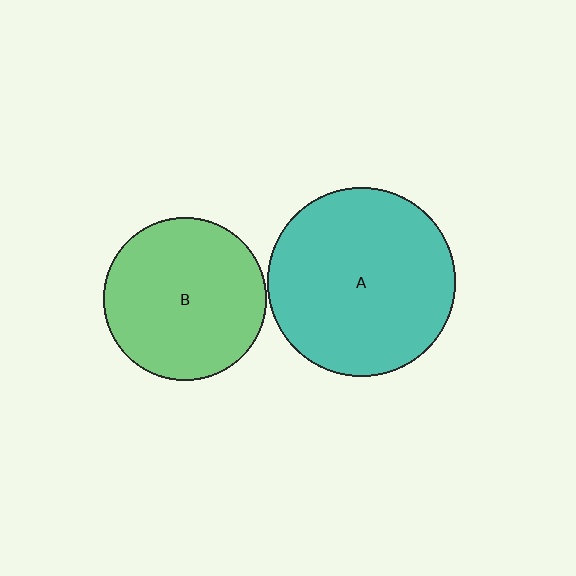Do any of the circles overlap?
No, none of the circles overlap.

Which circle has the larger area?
Circle A (teal).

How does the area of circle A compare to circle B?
Approximately 1.3 times.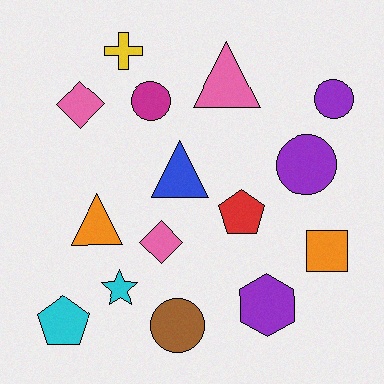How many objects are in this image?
There are 15 objects.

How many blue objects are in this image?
There is 1 blue object.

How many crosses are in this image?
There is 1 cross.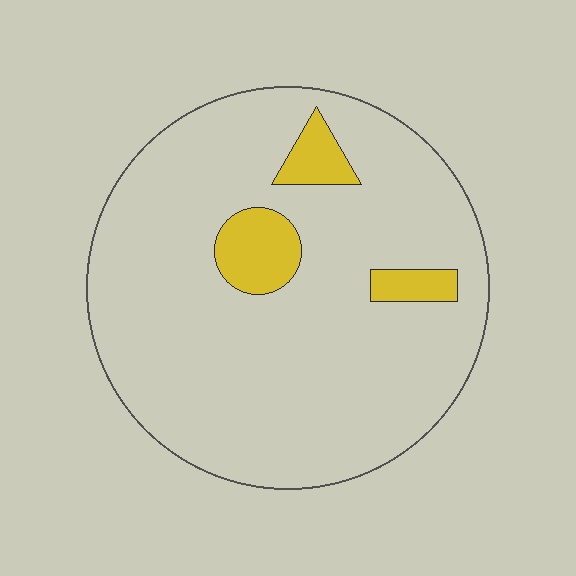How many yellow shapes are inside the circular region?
3.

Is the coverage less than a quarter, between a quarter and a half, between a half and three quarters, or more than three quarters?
Less than a quarter.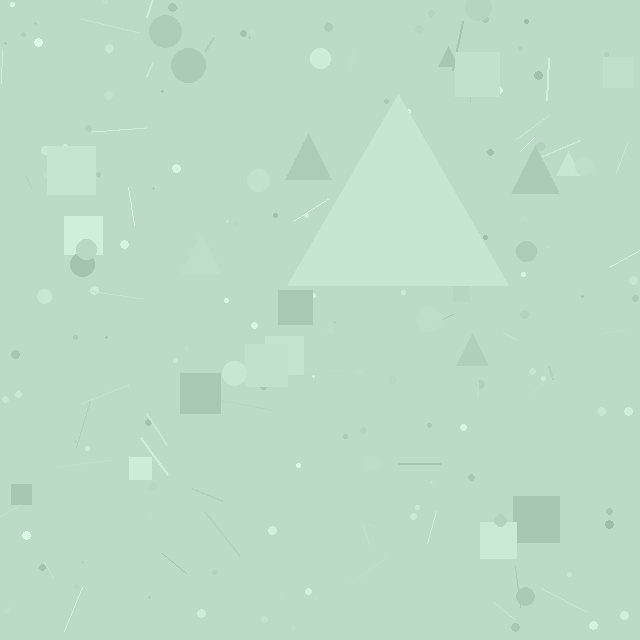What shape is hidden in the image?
A triangle is hidden in the image.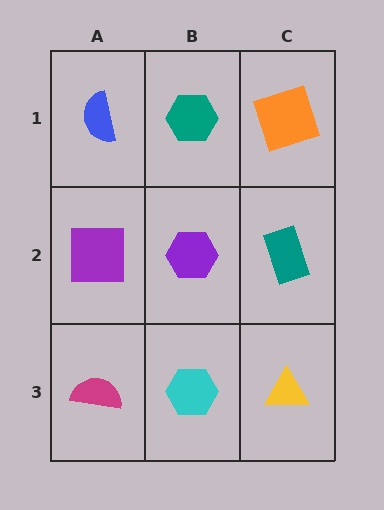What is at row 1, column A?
A blue semicircle.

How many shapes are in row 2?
3 shapes.